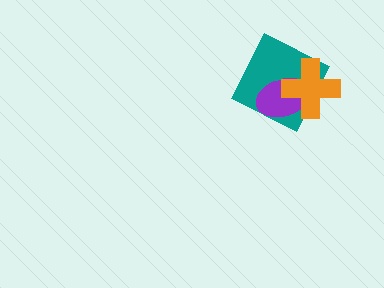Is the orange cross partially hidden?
No, no other shape covers it.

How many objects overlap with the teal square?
2 objects overlap with the teal square.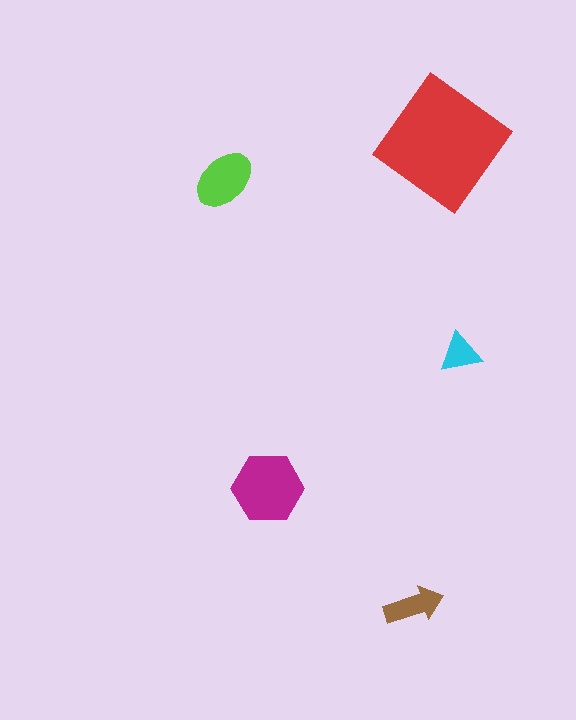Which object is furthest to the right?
The cyan triangle is rightmost.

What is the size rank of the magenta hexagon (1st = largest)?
2nd.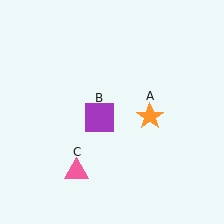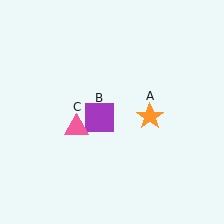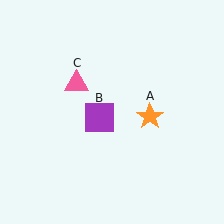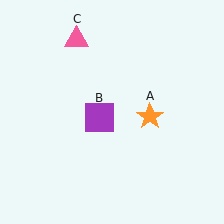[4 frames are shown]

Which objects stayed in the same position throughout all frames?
Orange star (object A) and purple square (object B) remained stationary.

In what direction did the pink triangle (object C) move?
The pink triangle (object C) moved up.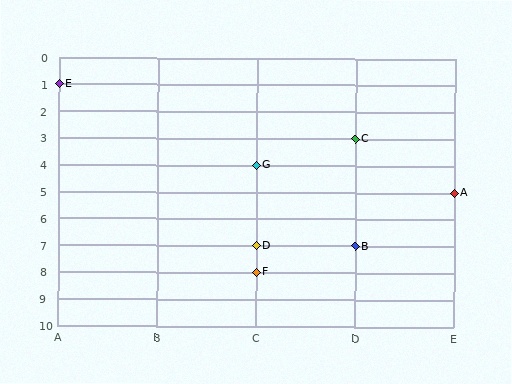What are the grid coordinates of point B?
Point B is at grid coordinates (D, 7).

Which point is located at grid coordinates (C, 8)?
Point F is at (C, 8).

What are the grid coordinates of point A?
Point A is at grid coordinates (E, 5).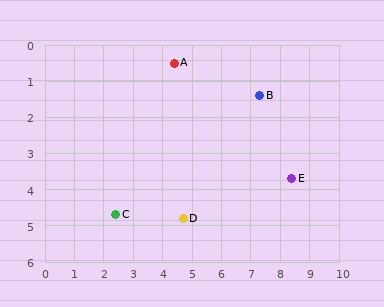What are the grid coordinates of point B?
Point B is at approximately (7.3, 1.4).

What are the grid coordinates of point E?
Point E is at approximately (8.4, 3.7).